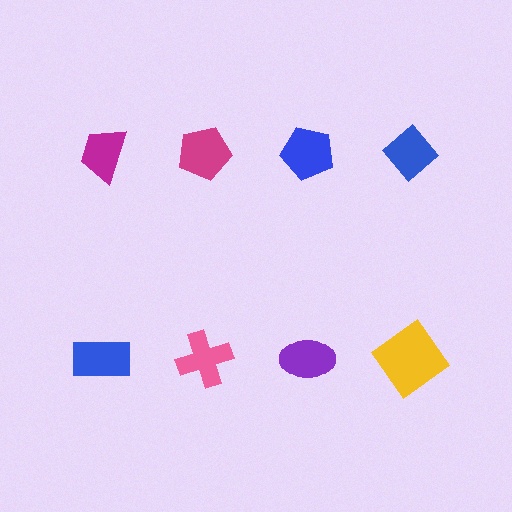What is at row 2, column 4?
A yellow diamond.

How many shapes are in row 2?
4 shapes.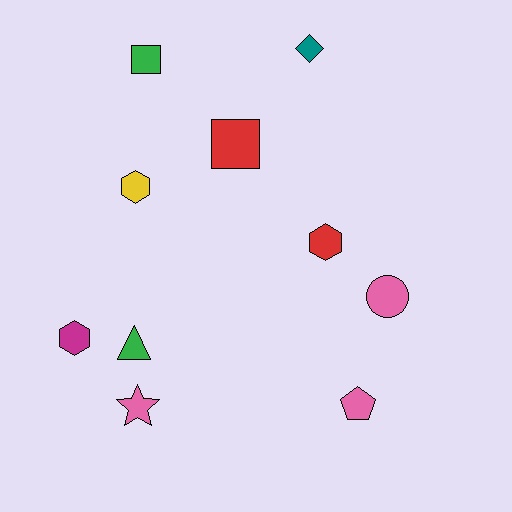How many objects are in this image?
There are 10 objects.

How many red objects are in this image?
There are 2 red objects.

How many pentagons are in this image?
There is 1 pentagon.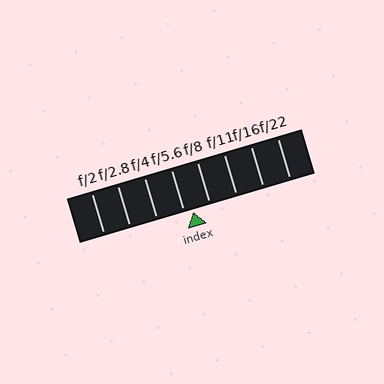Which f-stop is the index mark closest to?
The index mark is closest to f/5.6.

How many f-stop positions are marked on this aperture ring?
There are 8 f-stop positions marked.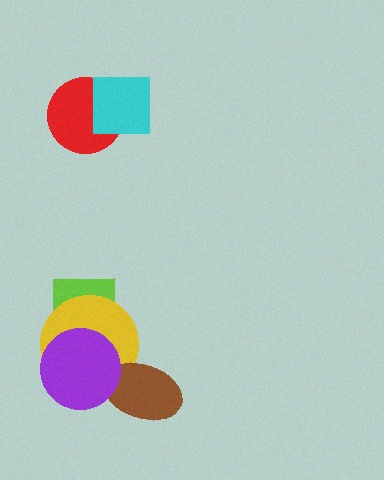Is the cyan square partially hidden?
No, no other shape covers it.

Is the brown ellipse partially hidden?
Yes, it is partially covered by another shape.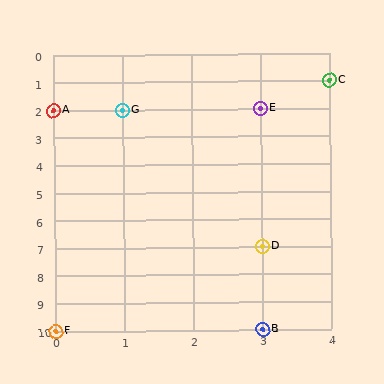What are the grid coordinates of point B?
Point B is at grid coordinates (3, 10).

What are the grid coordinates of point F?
Point F is at grid coordinates (0, 10).